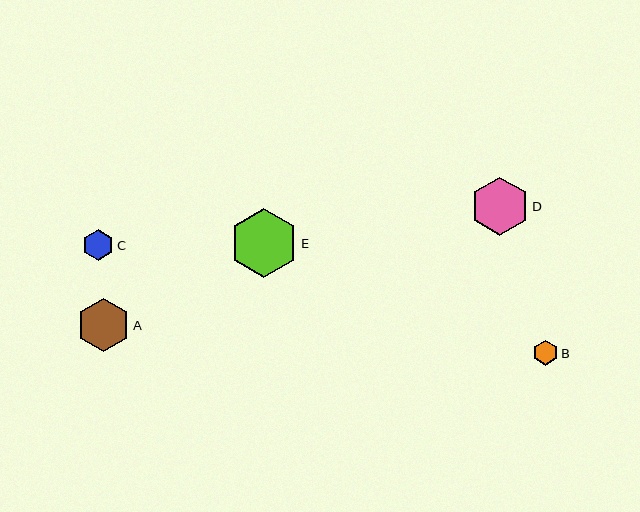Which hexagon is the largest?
Hexagon E is the largest with a size of approximately 68 pixels.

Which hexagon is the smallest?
Hexagon B is the smallest with a size of approximately 25 pixels.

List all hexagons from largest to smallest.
From largest to smallest: E, D, A, C, B.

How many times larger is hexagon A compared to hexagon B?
Hexagon A is approximately 2.1 times the size of hexagon B.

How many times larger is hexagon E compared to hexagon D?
Hexagon E is approximately 1.2 times the size of hexagon D.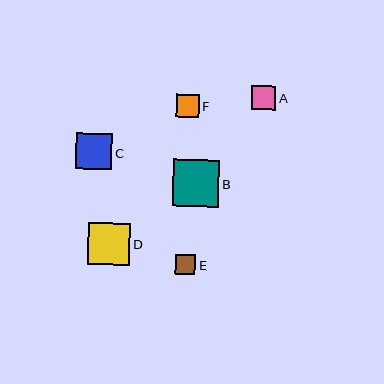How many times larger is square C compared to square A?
Square C is approximately 1.5 times the size of square A.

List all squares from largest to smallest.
From largest to smallest: B, D, C, A, F, E.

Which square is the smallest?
Square E is the smallest with a size of approximately 20 pixels.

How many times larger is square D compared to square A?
Square D is approximately 1.7 times the size of square A.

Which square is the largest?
Square B is the largest with a size of approximately 47 pixels.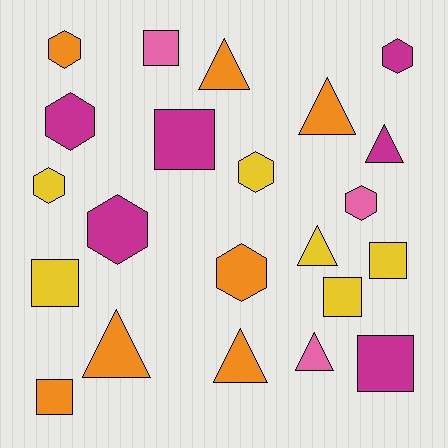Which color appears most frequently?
Orange, with 7 objects.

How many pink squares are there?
There is 1 pink square.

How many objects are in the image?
There are 22 objects.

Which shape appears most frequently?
Hexagon, with 8 objects.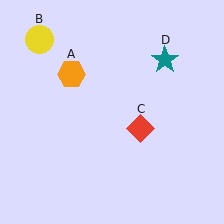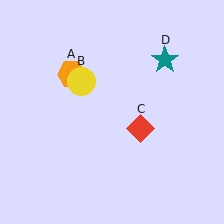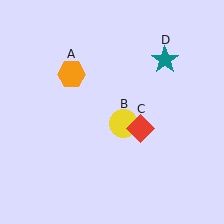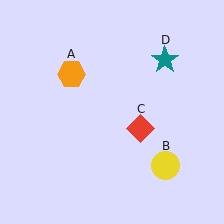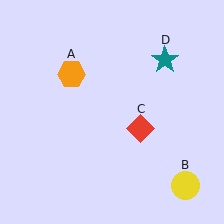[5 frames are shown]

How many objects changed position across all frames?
1 object changed position: yellow circle (object B).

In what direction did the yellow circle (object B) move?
The yellow circle (object B) moved down and to the right.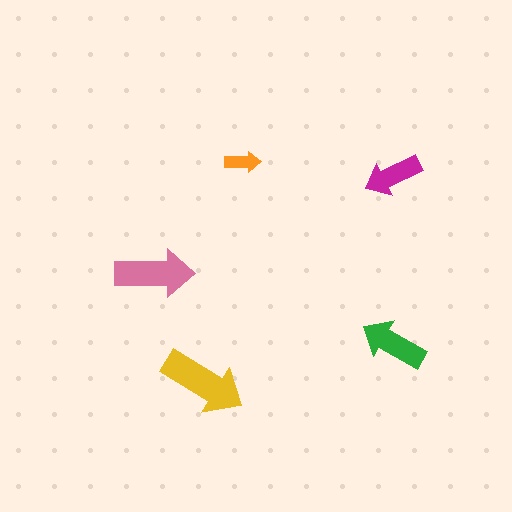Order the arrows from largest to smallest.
the yellow one, the pink one, the green one, the magenta one, the orange one.